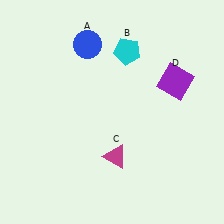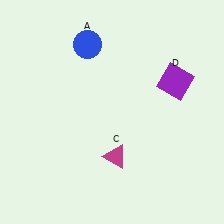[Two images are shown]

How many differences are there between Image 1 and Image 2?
There is 1 difference between the two images.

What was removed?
The cyan pentagon (B) was removed in Image 2.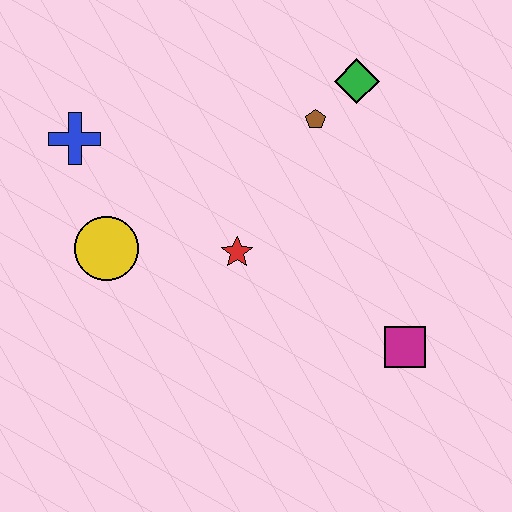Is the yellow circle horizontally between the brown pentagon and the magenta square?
No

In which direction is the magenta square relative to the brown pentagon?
The magenta square is below the brown pentagon.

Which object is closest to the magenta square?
The red star is closest to the magenta square.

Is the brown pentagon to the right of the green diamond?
No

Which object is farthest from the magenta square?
The blue cross is farthest from the magenta square.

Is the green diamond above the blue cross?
Yes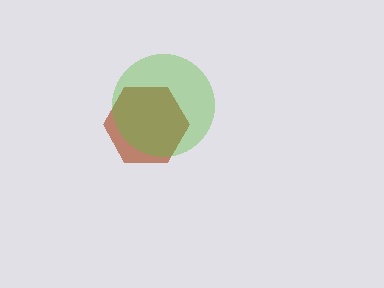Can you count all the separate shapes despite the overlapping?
Yes, there are 2 separate shapes.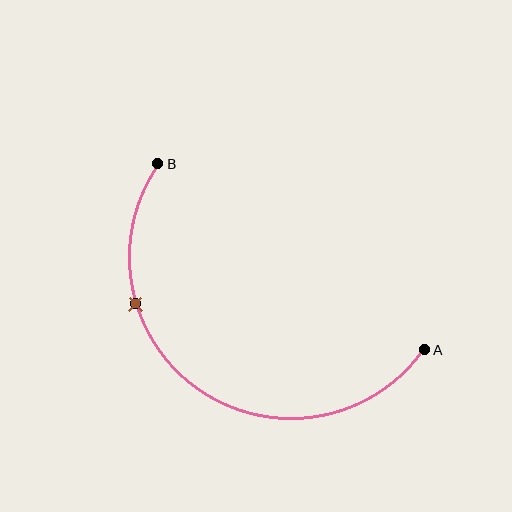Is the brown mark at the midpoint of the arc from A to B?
No. The brown mark lies on the arc but is closer to endpoint B. The arc midpoint would be at the point on the curve equidistant along the arc from both A and B.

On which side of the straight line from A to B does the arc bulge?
The arc bulges below and to the left of the straight line connecting A and B.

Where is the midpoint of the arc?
The arc midpoint is the point on the curve farthest from the straight line joining A and B. It sits below and to the left of that line.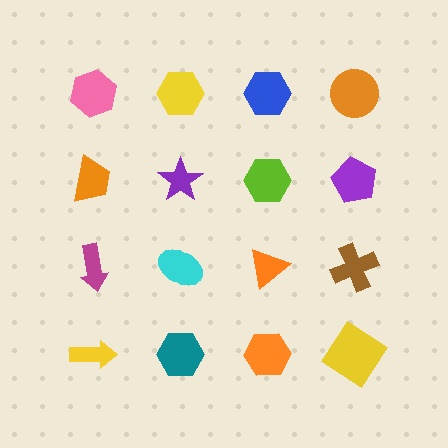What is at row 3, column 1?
A magenta arrow.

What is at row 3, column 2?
A cyan ellipse.